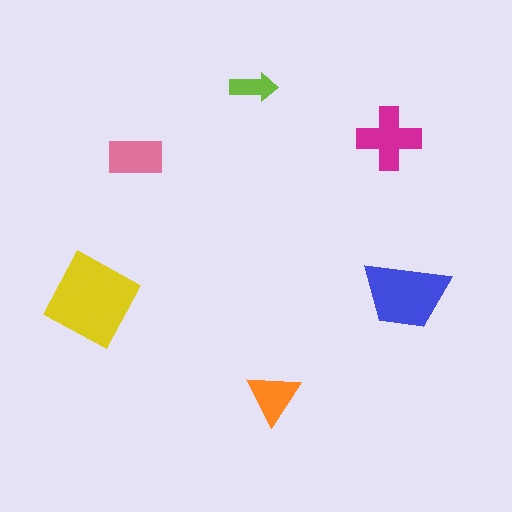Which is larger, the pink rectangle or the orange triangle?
The pink rectangle.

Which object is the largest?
The yellow diamond.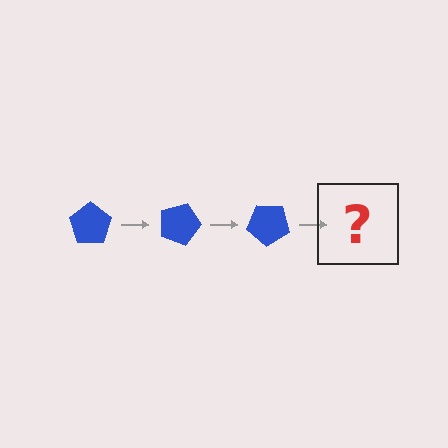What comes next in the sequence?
The next element should be a blue pentagon rotated 60 degrees.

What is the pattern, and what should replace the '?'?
The pattern is that the pentagon rotates 20 degrees each step. The '?' should be a blue pentagon rotated 60 degrees.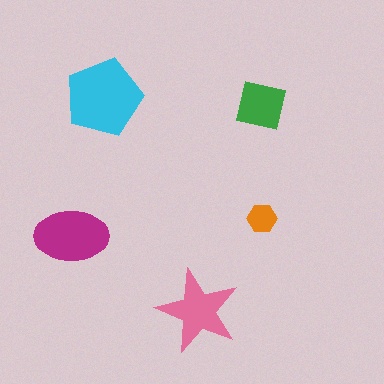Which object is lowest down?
The pink star is bottommost.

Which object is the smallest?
The orange hexagon.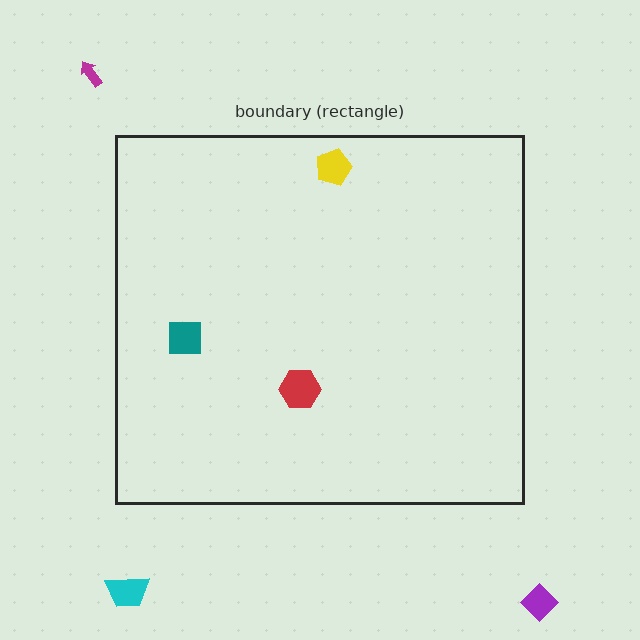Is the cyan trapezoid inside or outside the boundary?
Outside.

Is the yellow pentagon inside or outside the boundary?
Inside.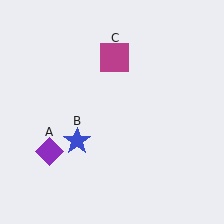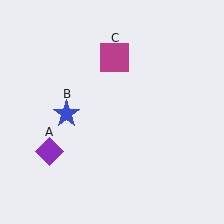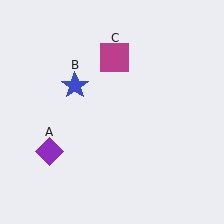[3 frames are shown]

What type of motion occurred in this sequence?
The blue star (object B) rotated clockwise around the center of the scene.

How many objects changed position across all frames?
1 object changed position: blue star (object B).